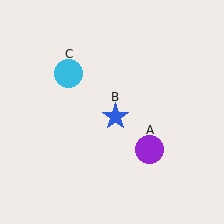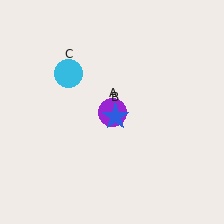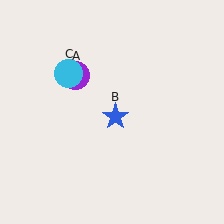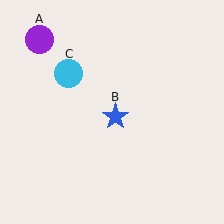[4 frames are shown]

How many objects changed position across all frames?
1 object changed position: purple circle (object A).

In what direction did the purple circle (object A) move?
The purple circle (object A) moved up and to the left.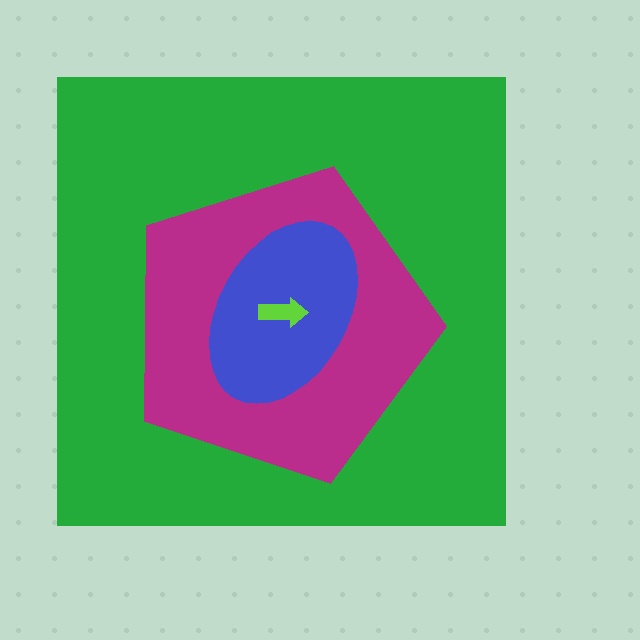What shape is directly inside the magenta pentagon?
The blue ellipse.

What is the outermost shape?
The green square.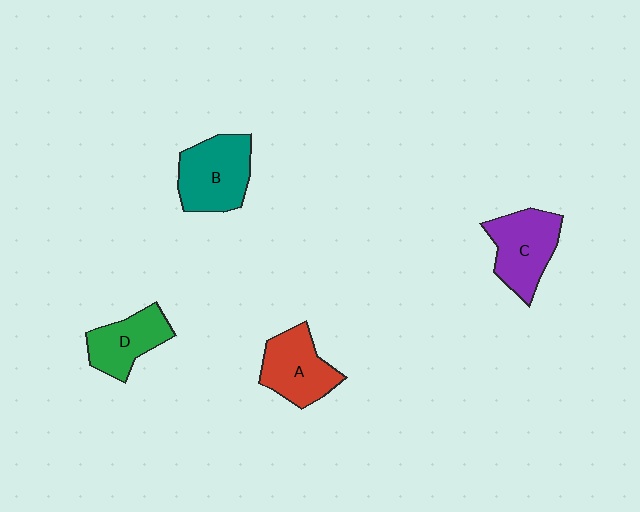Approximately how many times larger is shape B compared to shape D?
Approximately 1.3 times.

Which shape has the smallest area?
Shape D (green).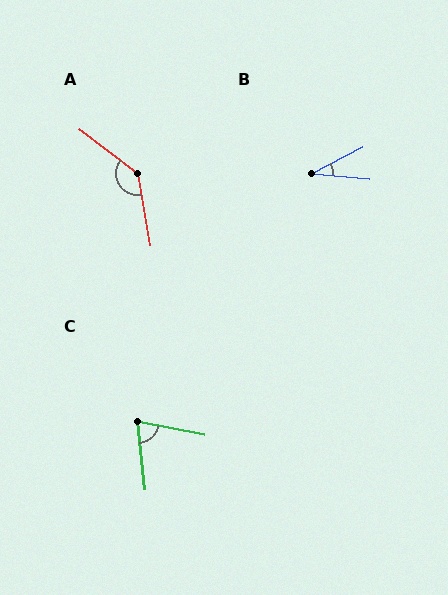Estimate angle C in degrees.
Approximately 73 degrees.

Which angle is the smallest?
B, at approximately 32 degrees.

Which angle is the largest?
A, at approximately 137 degrees.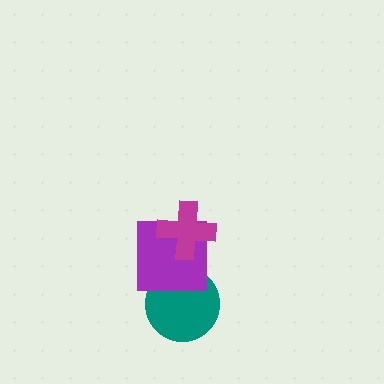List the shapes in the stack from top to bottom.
From top to bottom: the magenta cross, the purple square, the teal circle.